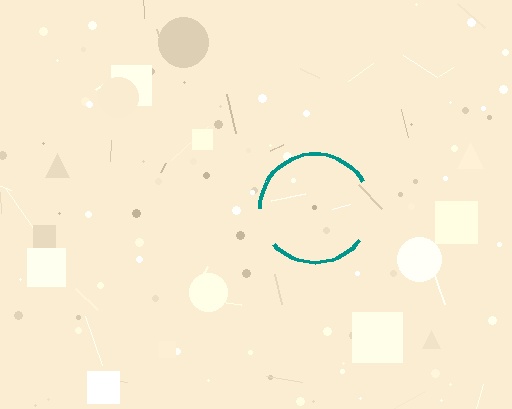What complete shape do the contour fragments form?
The contour fragments form a circle.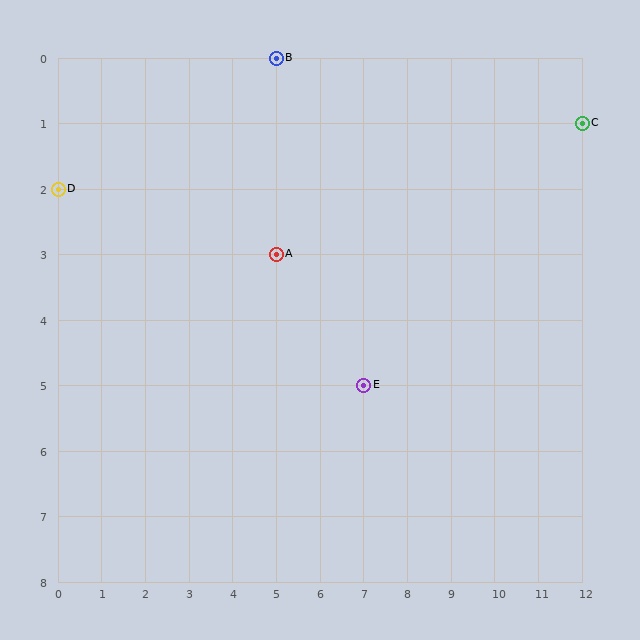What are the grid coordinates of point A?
Point A is at grid coordinates (5, 3).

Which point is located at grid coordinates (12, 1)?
Point C is at (12, 1).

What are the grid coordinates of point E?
Point E is at grid coordinates (7, 5).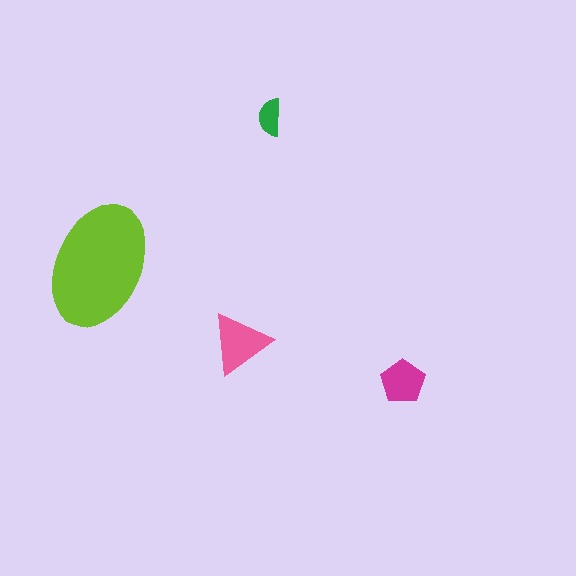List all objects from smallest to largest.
The green semicircle, the magenta pentagon, the pink triangle, the lime ellipse.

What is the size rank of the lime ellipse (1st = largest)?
1st.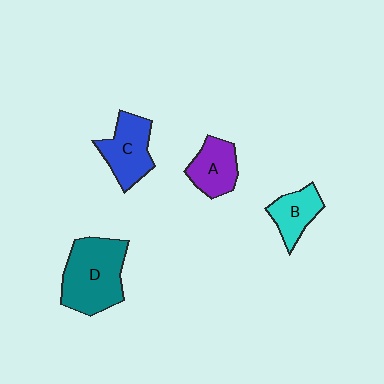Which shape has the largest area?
Shape D (teal).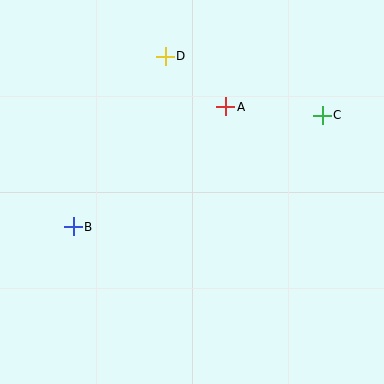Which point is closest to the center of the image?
Point A at (226, 107) is closest to the center.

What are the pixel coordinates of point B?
Point B is at (73, 227).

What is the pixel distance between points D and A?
The distance between D and A is 79 pixels.